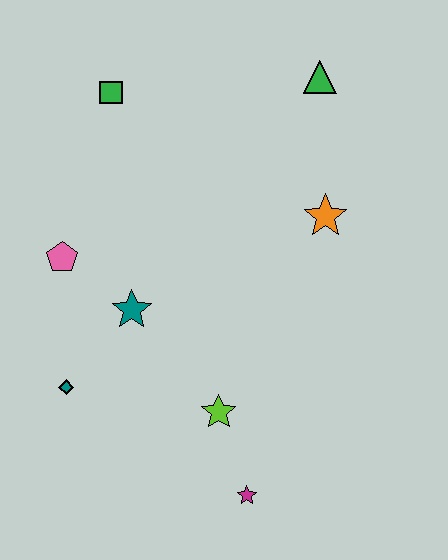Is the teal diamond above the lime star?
Yes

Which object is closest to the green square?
The pink pentagon is closest to the green square.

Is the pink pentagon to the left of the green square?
Yes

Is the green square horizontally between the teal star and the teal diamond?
Yes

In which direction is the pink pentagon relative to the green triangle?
The pink pentagon is to the left of the green triangle.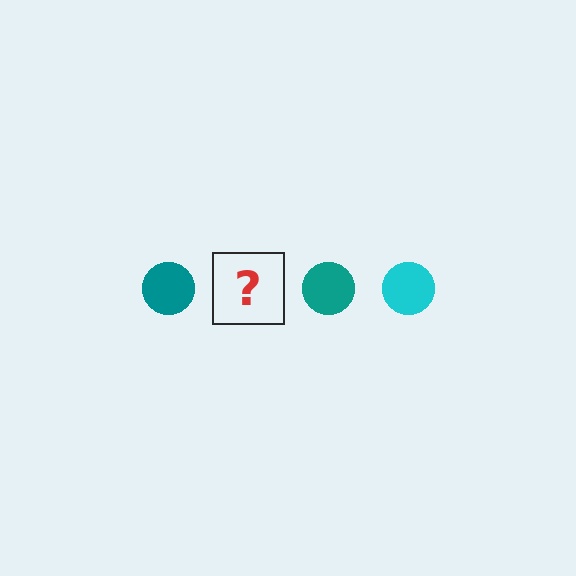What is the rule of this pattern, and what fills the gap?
The rule is that the pattern cycles through teal, cyan circles. The gap should be filled with a cyan circle.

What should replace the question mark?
The question mark should be replaced with a cyan circle.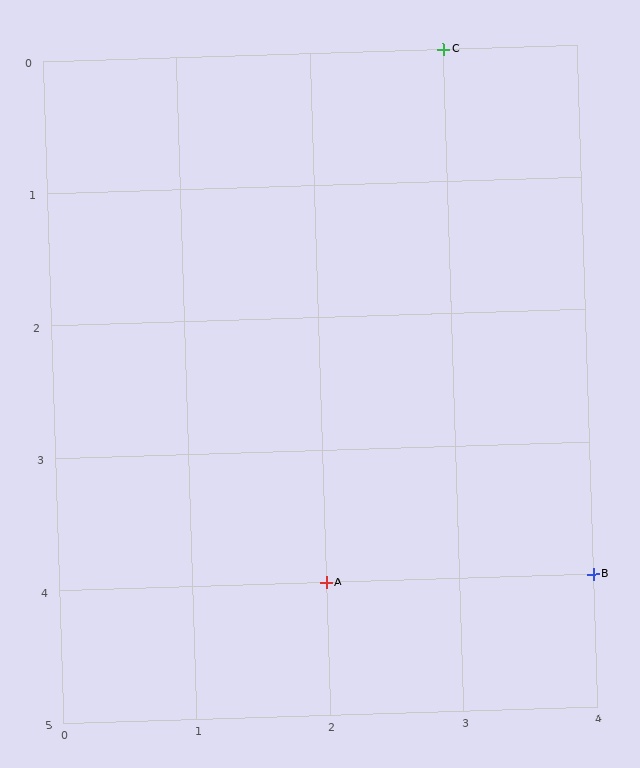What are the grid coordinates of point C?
Point C is at grid coordinates (3, 0).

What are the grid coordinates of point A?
Point A is at grid coordinates (2, 4).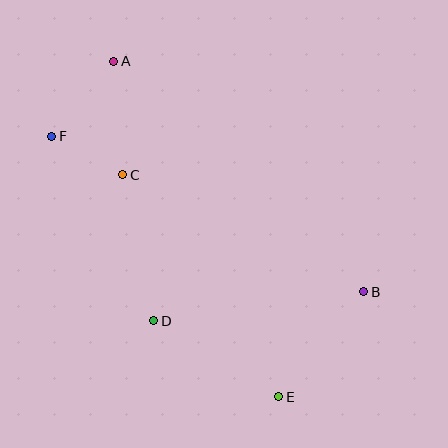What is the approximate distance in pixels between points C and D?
The distance between C and D is approximately 150 pixels.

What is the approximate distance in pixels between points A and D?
The distance between A and D is approximately 262 pixels.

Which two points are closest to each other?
Points C and F are closest to each other.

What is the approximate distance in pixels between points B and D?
The distance between B and D is approximately 212 pixels.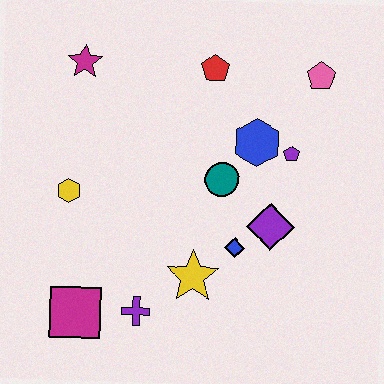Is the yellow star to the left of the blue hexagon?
Yes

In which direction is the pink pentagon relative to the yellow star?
The pink pentagon is above the yellow star.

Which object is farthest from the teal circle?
The magenta square is farthest from the teal circle.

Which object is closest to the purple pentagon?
The blue hexagon is closest to the purple pentagon.